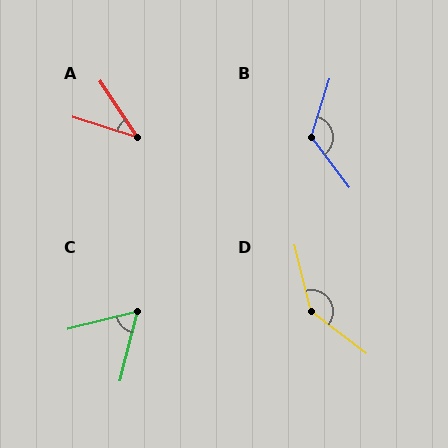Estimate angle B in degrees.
Approximately 125 degrees.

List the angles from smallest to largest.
A (39°), C (62°), B (125°), D (141°).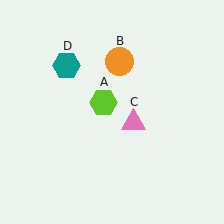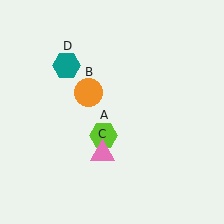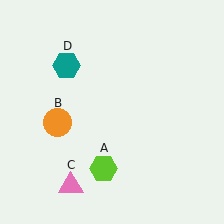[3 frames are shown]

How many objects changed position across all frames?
3 objects changed position: lime hexagon (object A), orange circle (object B), pink triangle (object C).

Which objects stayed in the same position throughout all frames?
Teal hexagon (object D) remained stationary.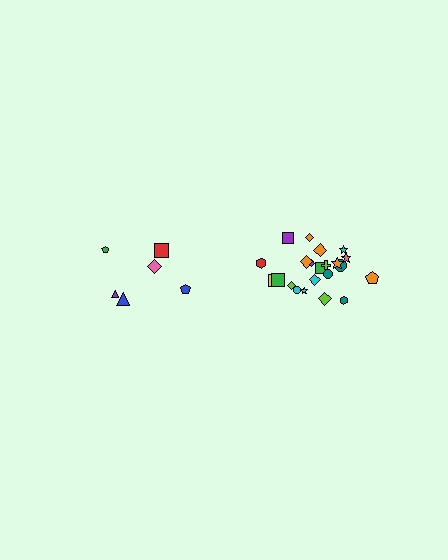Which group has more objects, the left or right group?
The right group.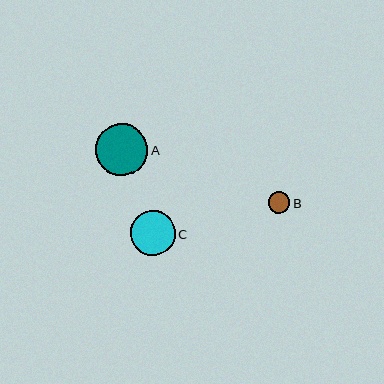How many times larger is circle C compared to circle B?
Circle C is approximately 2.0 times the size of circle B.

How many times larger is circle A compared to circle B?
Circle A is approximately 2.4 times the size of circle B.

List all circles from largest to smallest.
From largest to smallest: A, C, B.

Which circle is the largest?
Circle A is the largest with a size of approximately 52 pixels.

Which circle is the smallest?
Circle B is the smallest with a size of approximately 22 pixels.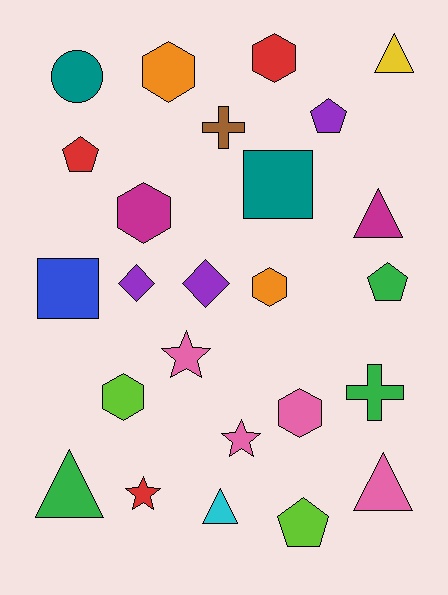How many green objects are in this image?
There are 3 green objects.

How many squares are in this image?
There are 2 squares.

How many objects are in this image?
There are 25 objects.